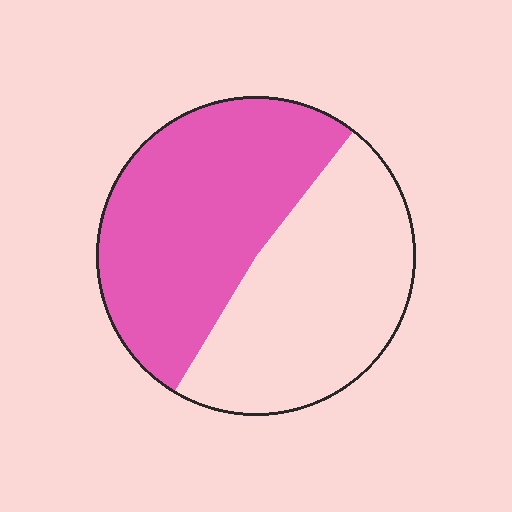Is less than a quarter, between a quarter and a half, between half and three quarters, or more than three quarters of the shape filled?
Between half and three quarters.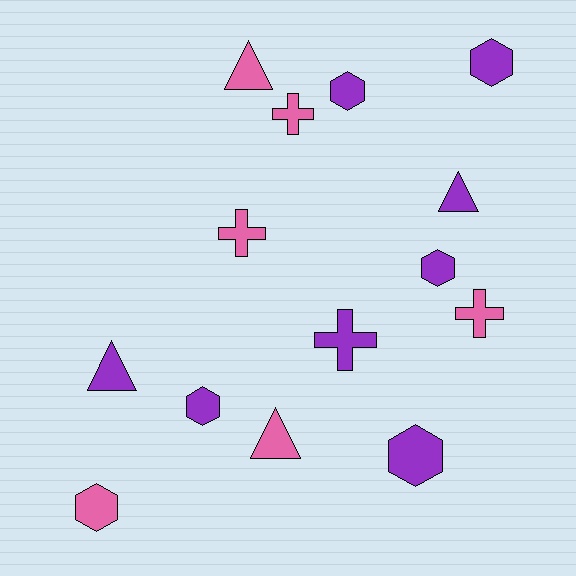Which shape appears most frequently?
Hexagon, with 6 objects.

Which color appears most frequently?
Purple, with 8 objects.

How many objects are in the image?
There are 14 objects.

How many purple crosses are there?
There is 1 purple cross.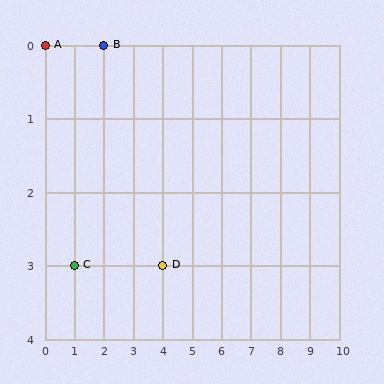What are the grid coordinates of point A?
Point A is at grid coordinates (0, 0).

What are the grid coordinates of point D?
Point D is at grid coordinates (4, 3).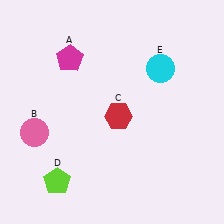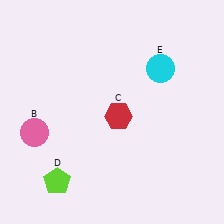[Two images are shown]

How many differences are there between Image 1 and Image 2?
There is 1 difference between the two images.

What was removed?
The magenta pentagon (A) was removed in Image 2.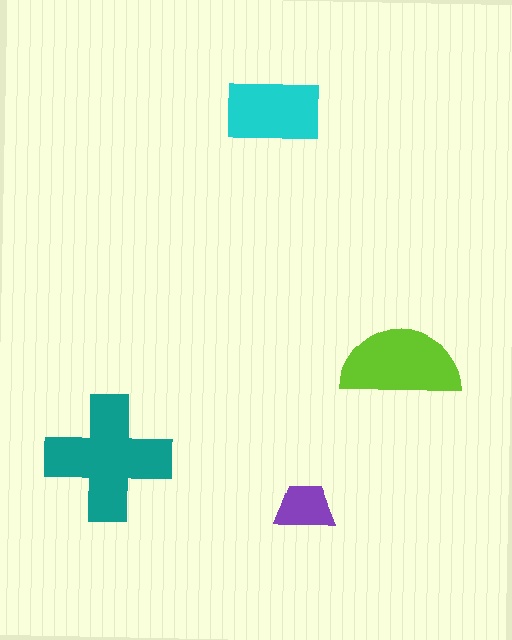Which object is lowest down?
The purple trapezoid is bottommost.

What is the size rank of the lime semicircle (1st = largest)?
2nd.